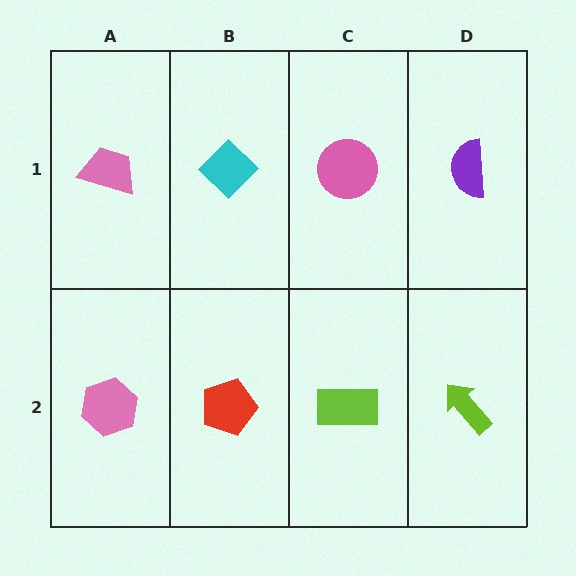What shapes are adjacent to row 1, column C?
A lime rectangle (row 2, column C), a cyan diamond (row 1, column B), a purple semicircle (row 1, column D).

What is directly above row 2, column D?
A purple semicircle.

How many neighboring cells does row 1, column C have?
3.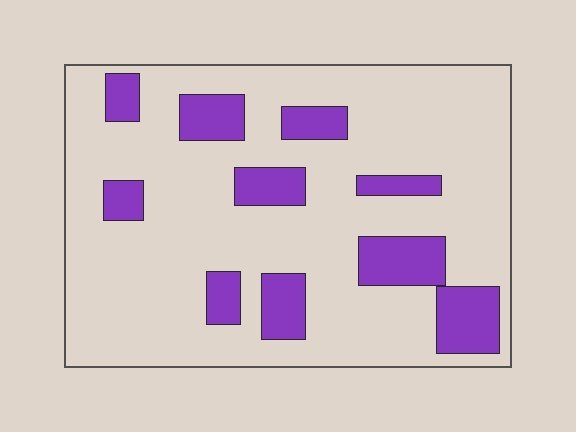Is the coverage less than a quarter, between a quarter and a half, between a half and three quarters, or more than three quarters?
Less than a quarter.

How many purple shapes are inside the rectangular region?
10.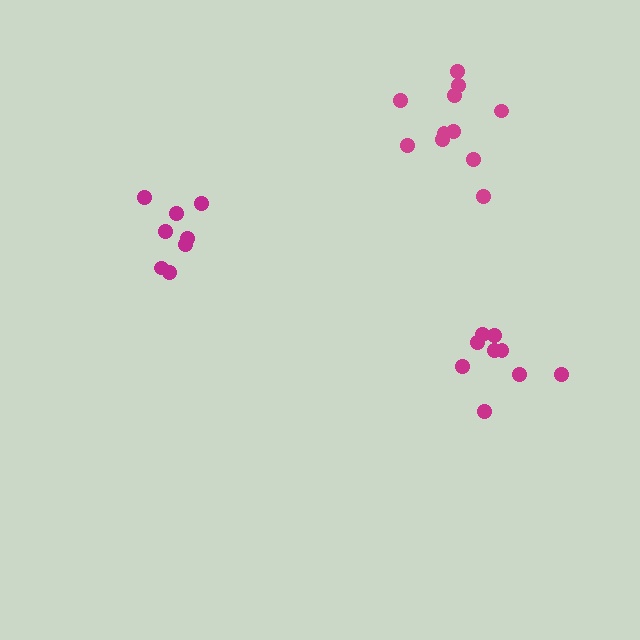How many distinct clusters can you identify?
There are 3 distinct clusters.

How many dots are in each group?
Group 1: 9 dots, Group 2: 8 dots, Group 3: 11 dots (28 total).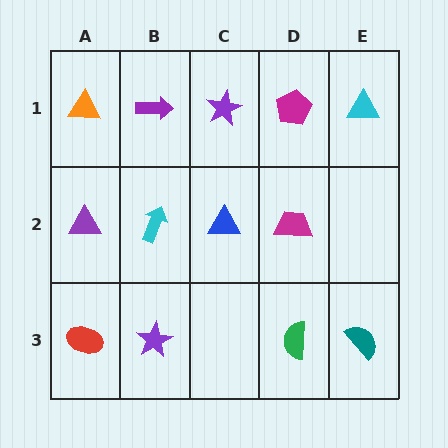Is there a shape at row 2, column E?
No, that cell is empty.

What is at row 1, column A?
An orange triangle.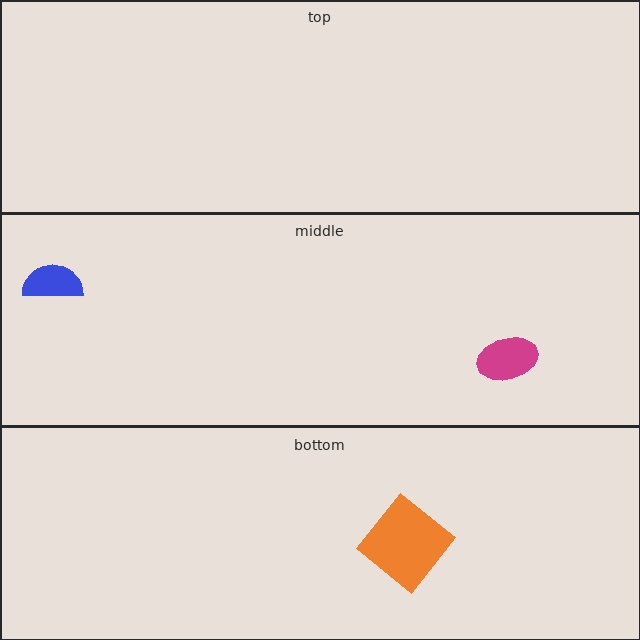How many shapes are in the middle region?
2.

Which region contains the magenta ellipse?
The middle region.